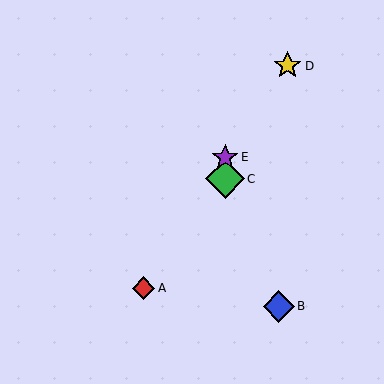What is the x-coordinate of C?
Object C is at x≈225.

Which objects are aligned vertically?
Objects C, E are aligned vertically.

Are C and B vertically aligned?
No, C is at x≈225 and B is at x≈279.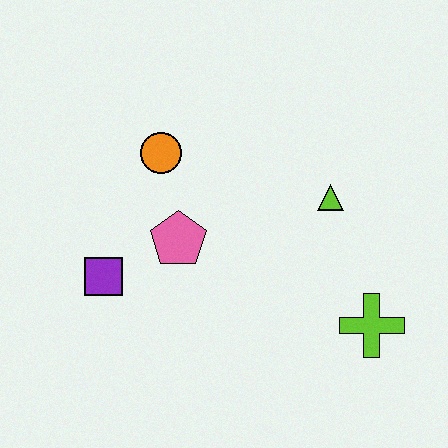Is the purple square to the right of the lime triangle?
No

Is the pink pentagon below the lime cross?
No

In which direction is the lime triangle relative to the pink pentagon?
The lime triangle is to the right of the pink pentagon.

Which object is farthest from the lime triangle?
The purple square is farthest from the lime triangle.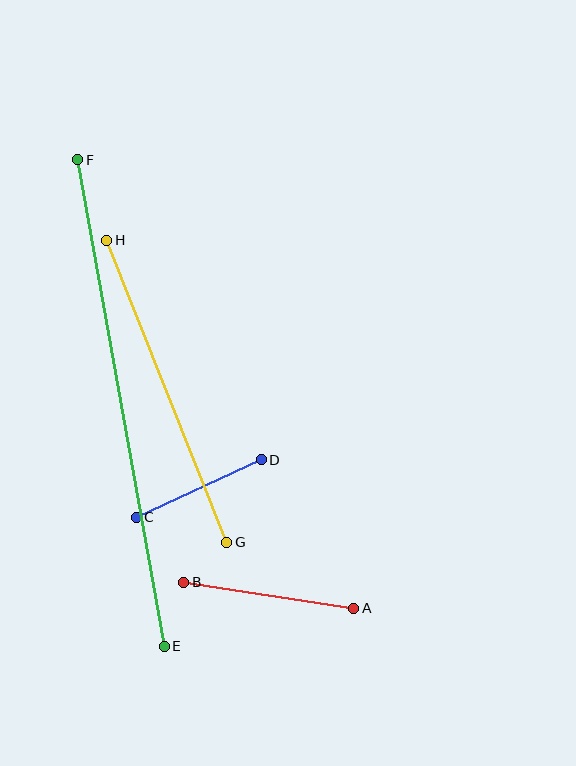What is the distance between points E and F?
The distance is approximately 494 pixels.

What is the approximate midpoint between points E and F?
The midpoint is at approximately (121, 403) pixels.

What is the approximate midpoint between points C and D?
The midpoint is at approximately (199, 488) pixels.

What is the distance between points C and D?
The distance is approximately 138 pixels.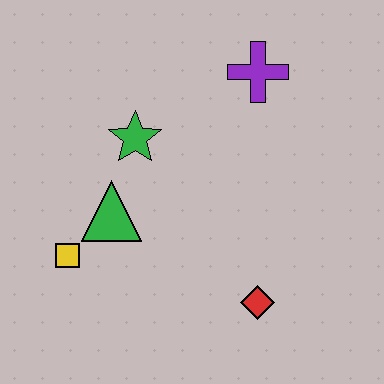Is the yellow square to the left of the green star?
Yes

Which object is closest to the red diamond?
The green triangle is closest to the red diamond.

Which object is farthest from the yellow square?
The purple cross is farthest from the yellow square.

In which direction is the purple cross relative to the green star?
The purple cross is to the right of the green star.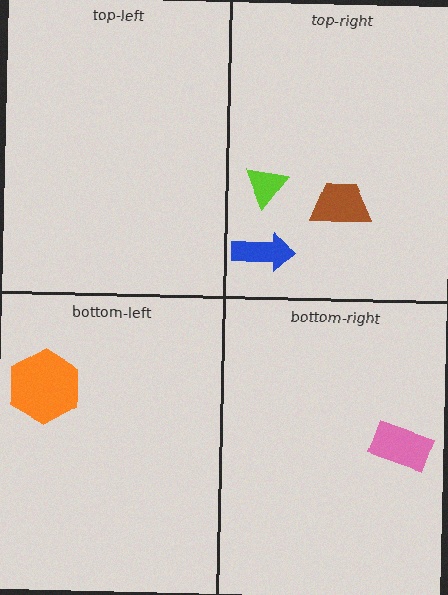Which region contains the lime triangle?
The top-right region.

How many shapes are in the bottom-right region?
1.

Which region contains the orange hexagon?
The bottom-left region.